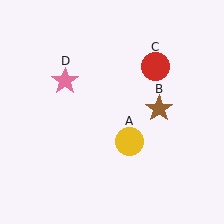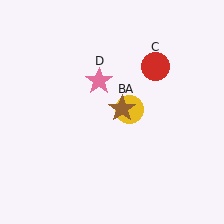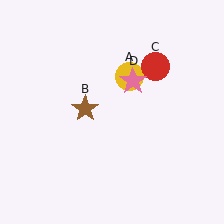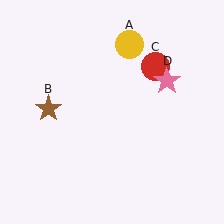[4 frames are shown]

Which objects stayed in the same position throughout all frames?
Red circle (object C) remained stationary.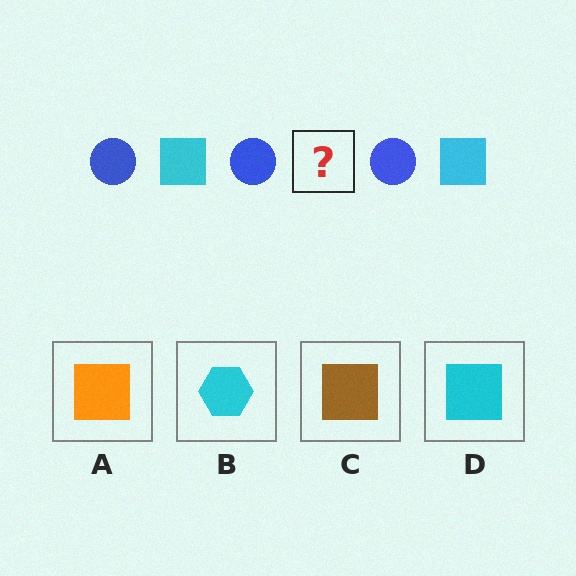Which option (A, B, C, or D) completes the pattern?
D.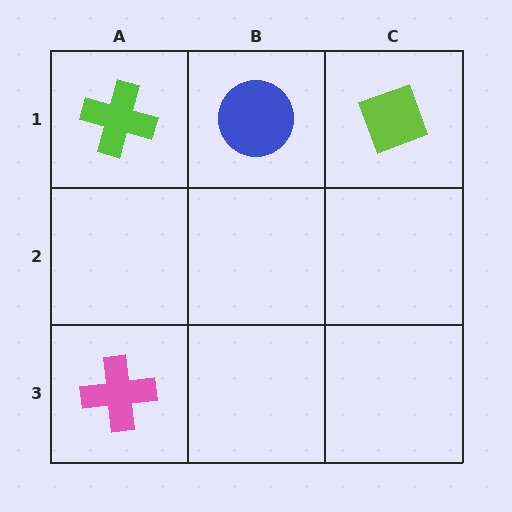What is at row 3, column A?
A pink cross.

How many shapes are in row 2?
0 shapes.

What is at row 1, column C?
A lime diamond.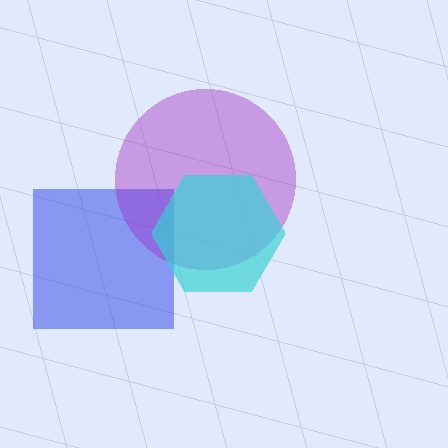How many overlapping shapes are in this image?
There are 3 overlapping shapes in the image.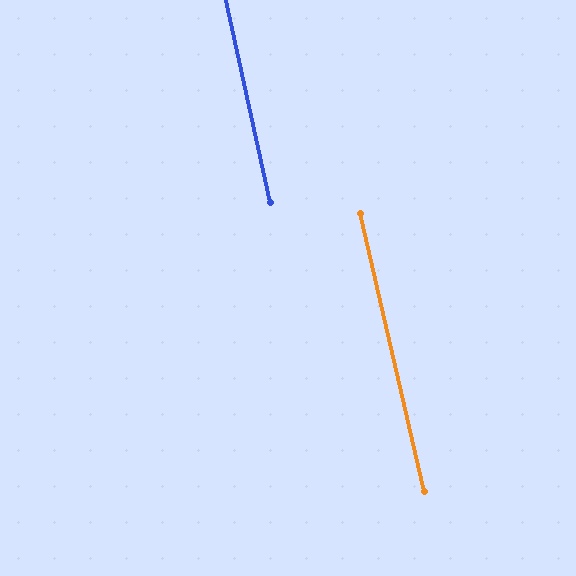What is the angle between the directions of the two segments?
Approximately 1 degree.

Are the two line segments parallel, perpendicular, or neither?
Parallel — their directions differ by only 0.7°.